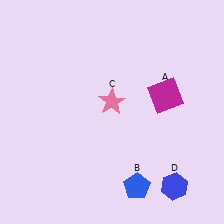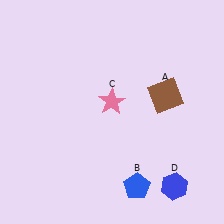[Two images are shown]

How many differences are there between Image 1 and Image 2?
There is 1 difference between the two images.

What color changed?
The square (A) changed from magenta in Image 1 to brown in Image 2.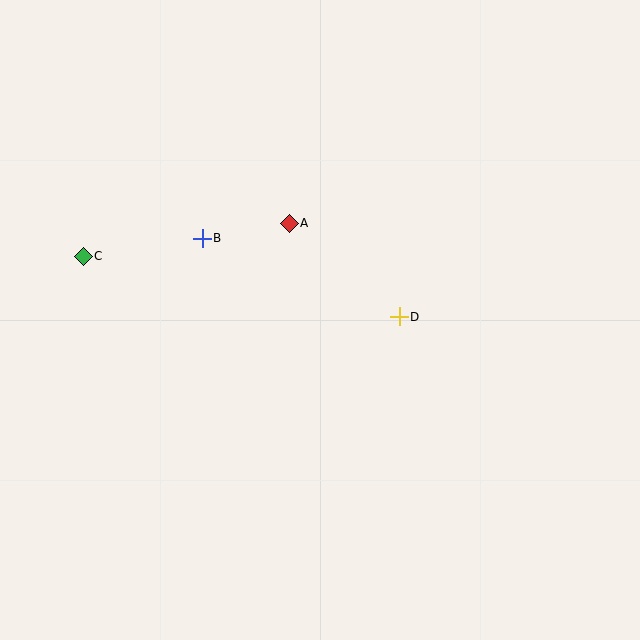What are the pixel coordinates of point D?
Point D is at (399, 317).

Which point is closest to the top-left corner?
Point C is closest to the top-left corner.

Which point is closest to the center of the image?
Point D at (399, 317) is closest to the center.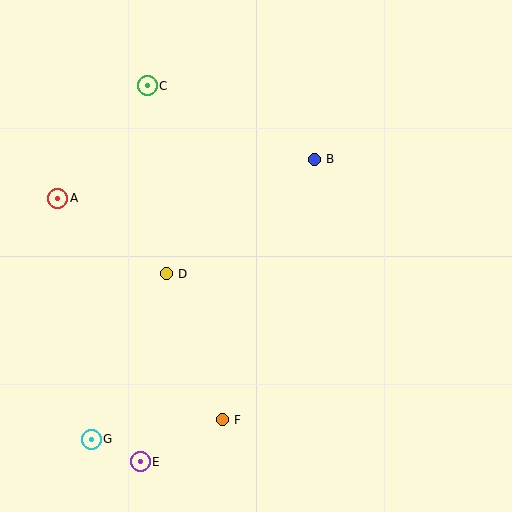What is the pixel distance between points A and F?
The distance between A and F is 276 pixels.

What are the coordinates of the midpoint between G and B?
The midpoint between G and B is at (203, 299).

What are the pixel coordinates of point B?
Point B is at (314, 159).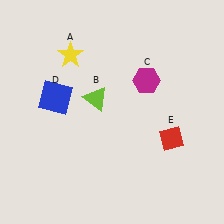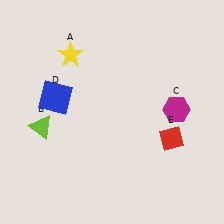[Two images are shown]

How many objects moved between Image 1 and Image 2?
2 objects moved between the two images.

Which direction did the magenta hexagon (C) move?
The magenta hexagon (C) moved right.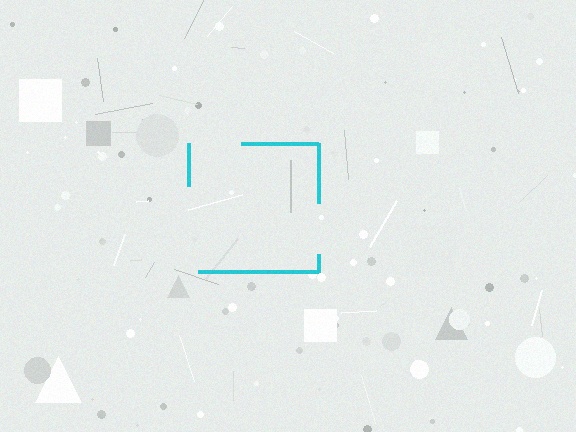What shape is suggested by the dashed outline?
The dashed outline suggests a square.